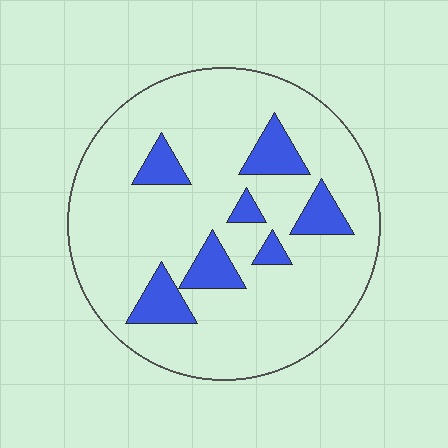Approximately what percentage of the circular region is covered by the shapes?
Approximately 15%.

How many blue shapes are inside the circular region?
7.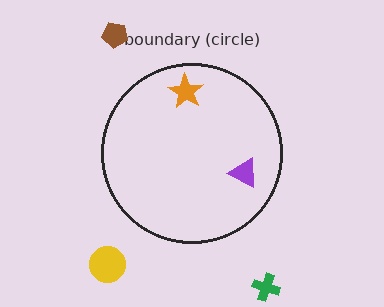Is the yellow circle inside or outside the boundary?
Outside.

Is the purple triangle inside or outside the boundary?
Inside.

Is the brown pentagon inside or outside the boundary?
Outside.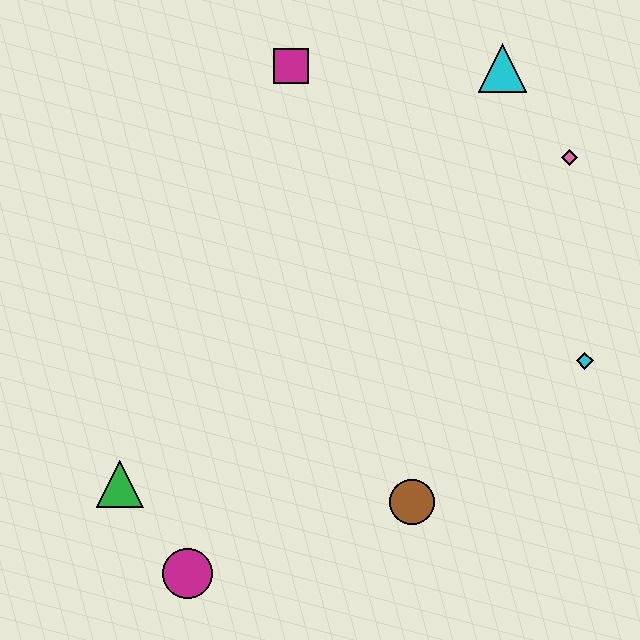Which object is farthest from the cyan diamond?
The green triangle is farthest from the cyan diamond.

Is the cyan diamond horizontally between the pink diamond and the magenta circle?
No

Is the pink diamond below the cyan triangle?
Yes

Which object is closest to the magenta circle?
The green triangle is closest to the magenta circle.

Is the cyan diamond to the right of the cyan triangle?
Yes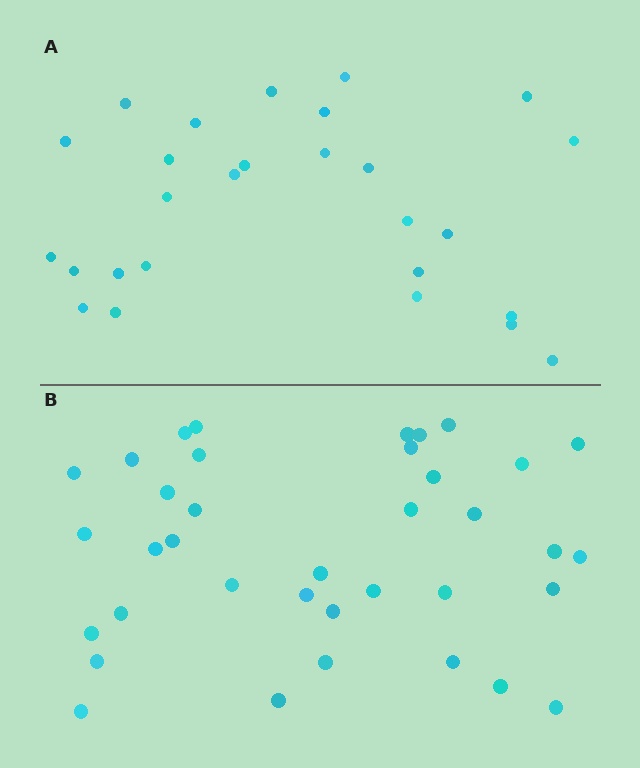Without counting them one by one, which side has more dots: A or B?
Region B (the bottom region) has more dots.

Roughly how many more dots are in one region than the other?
Region B has roughly 10 or so more dots than region A.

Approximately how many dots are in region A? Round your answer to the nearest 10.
About 30 dots. (The exact count is 27, which rounds to 30.)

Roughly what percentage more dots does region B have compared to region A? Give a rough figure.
About 35% more.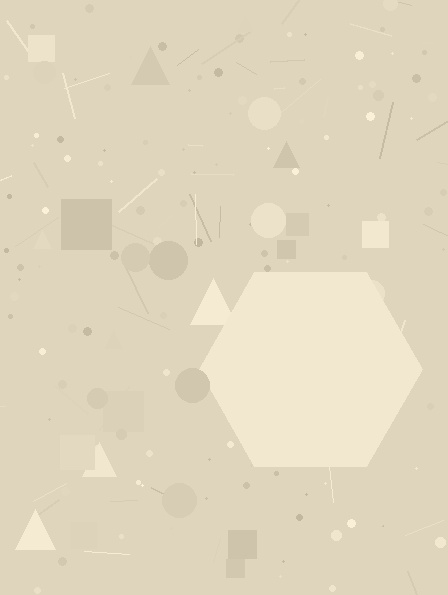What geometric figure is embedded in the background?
A hexagon is embedded in the background.